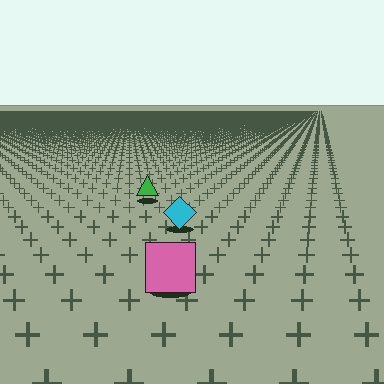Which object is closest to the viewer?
The pink square is closest. The texture marks near it are larger and more spread out.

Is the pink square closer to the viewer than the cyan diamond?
Yes. The pink square is closer — you can tell from the texture gradient: the ground texture is coarser near it.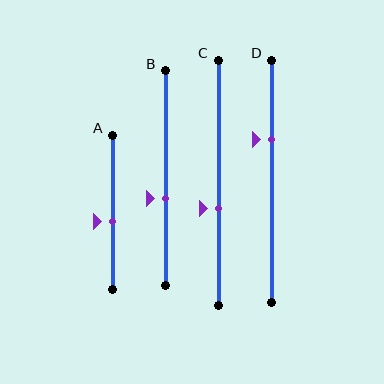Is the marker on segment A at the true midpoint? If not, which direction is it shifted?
No, the marker on segment A is shifted downward by about 6% of the segment length.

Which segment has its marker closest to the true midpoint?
Segment A has its marker closest to the true midpoint.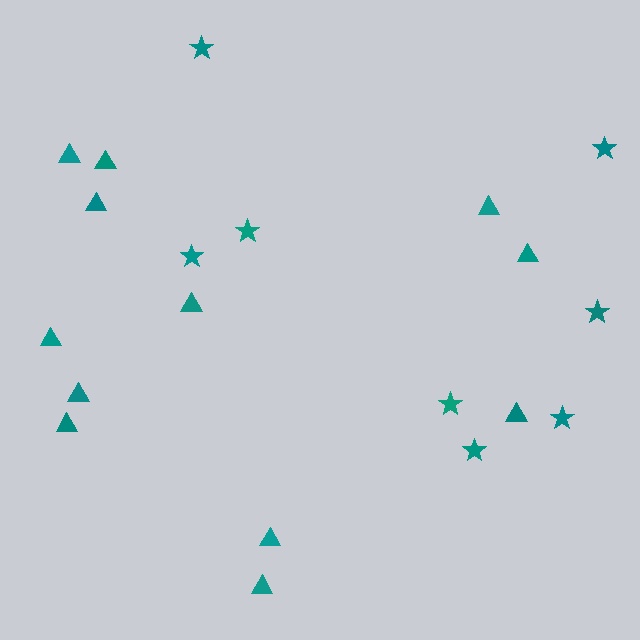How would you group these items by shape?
There are 2 groups: one group of stars (8) and one group of triangles (12).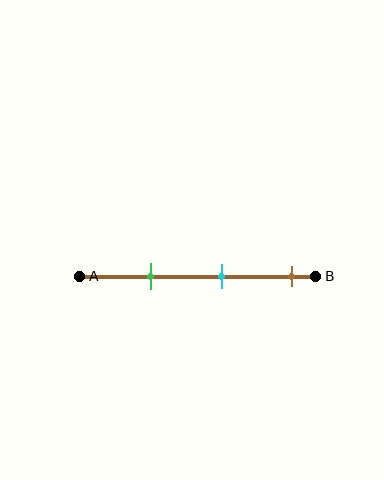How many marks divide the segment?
There are 3 marks dividing the segment.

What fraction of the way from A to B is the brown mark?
The brown mark is approximately 90% (0.9) of the way from A to B.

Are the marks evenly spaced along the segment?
Yes, the marks are approximately evenly spaced.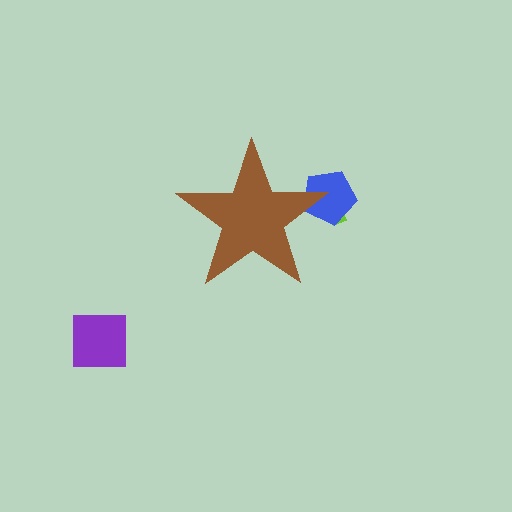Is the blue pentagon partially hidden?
Yes, the blue pentagon is partially hidden behind the brown star.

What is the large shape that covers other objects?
A brown star.